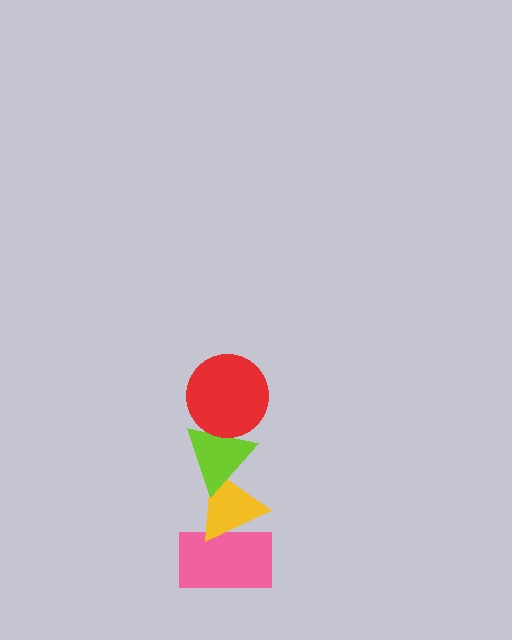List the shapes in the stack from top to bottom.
From top to bottom: the red circle, the lime triangle, the yellow triangle, the pink rectangle.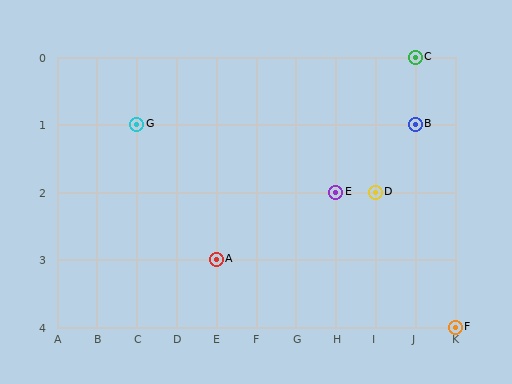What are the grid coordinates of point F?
Point F is at grid coordinates (K, 4).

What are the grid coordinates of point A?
Point A is at grid coordinates (E, 3).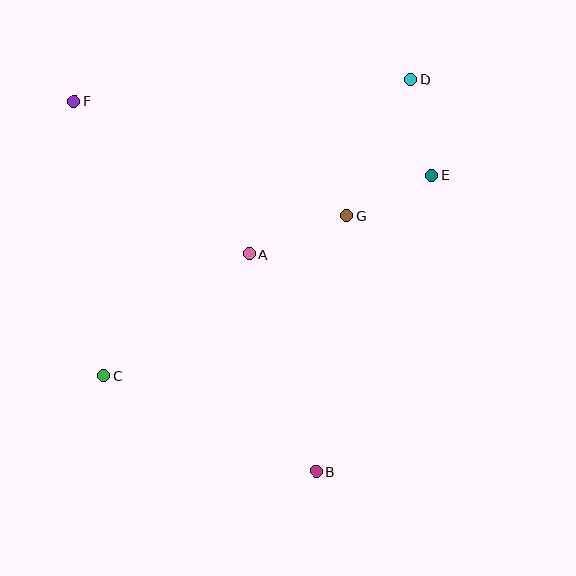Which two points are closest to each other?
Points E and G are closest to each other.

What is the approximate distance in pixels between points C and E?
The distance between C and E is approximately 384 pixels.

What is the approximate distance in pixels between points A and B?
The distance between A and B is approximately 228 pixels.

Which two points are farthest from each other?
Points B and F are farthest from each other.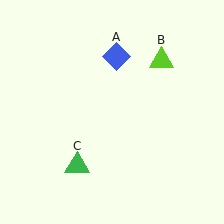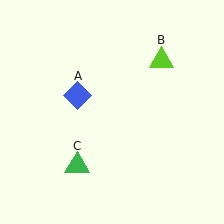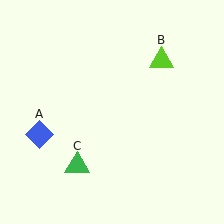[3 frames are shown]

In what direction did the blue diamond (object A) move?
The blue diamond (object A) moved down and to the left.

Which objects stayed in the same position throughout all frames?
Lime triangle (object B) and green triangle (object C) remained stationary.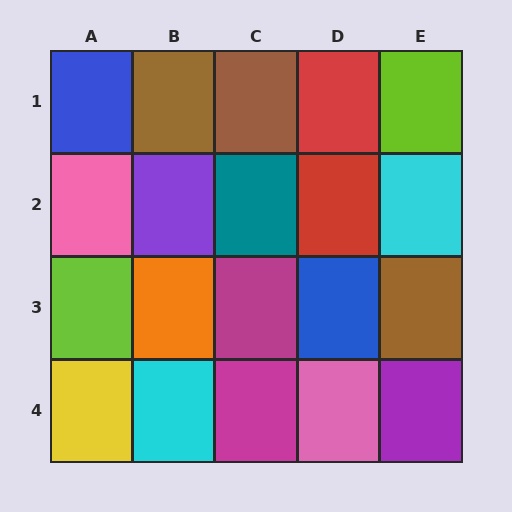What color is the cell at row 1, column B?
Brown.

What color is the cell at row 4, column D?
Pink.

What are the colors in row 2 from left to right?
Pink, purple, teal, red, cyan.